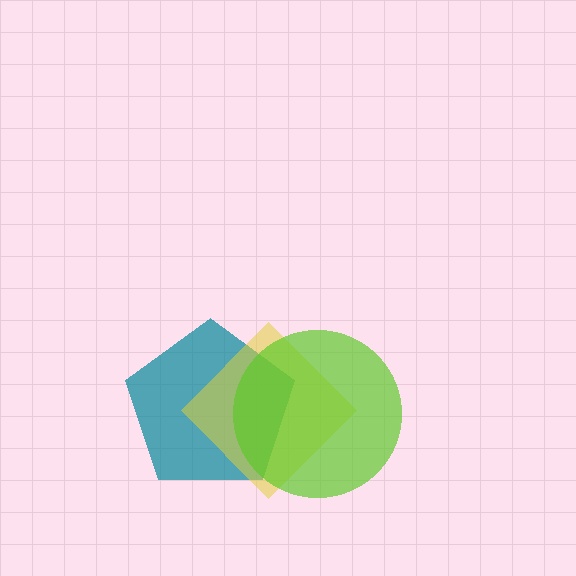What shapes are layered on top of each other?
The layered shapes are: a teal pentagon, a yellow diamond, a lime circle.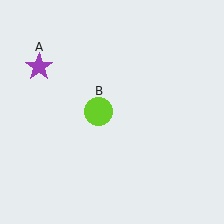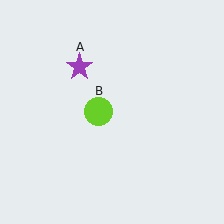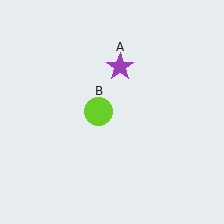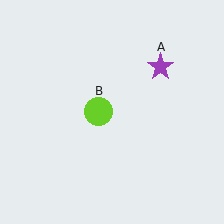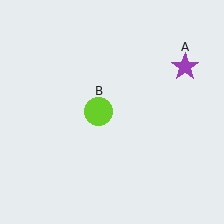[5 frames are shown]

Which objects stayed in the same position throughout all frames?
Lime circle (object B) remained stationary.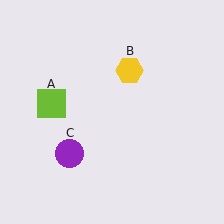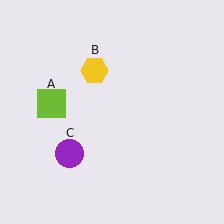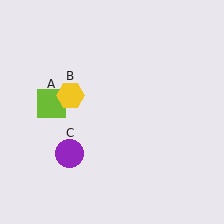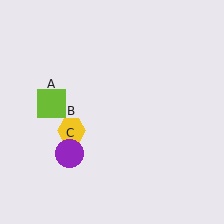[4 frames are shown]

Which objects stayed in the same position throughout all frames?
Lime square (object A) and purple circle (object C) remained stationary.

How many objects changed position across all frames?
1 object changed position: yellow hexagon (object B).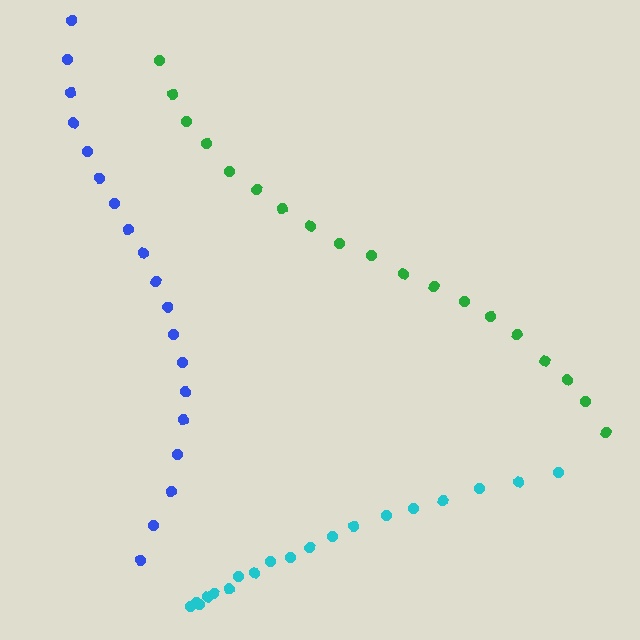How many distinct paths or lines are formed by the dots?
There are 3 distinct paths.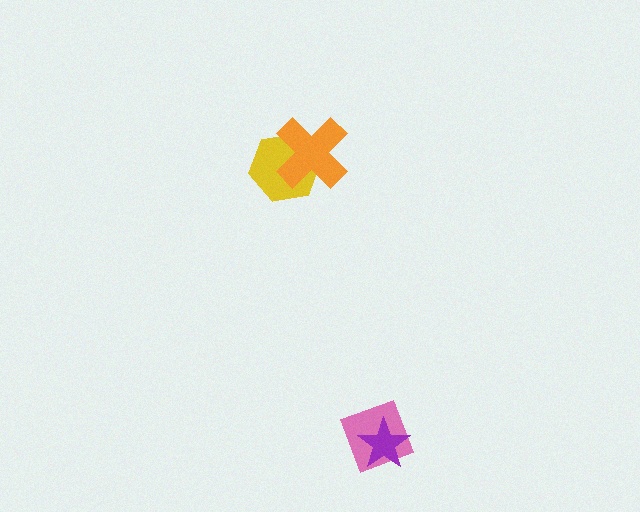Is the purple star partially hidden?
No, no other shape covers it.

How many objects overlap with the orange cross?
1 object overlaps with the orange cross.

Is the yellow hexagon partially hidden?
Yes, it is partially covered by another shape.